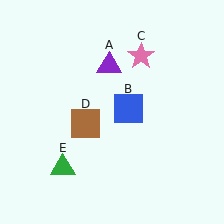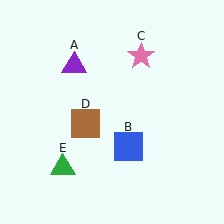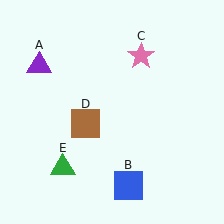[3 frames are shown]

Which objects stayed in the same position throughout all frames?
Pink star (object C) and brown square (object D) and green triangle (object E) remained stationary.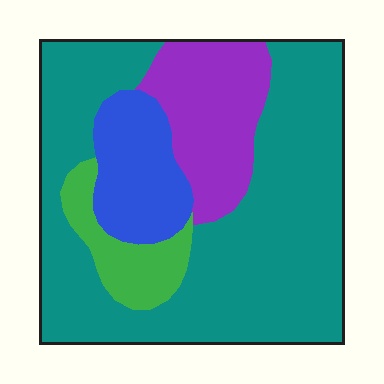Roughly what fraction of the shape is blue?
Blue takes up less than a sixth of the shape.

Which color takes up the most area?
Teal, at roughly 60%.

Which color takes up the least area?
Green, at roughly 10%.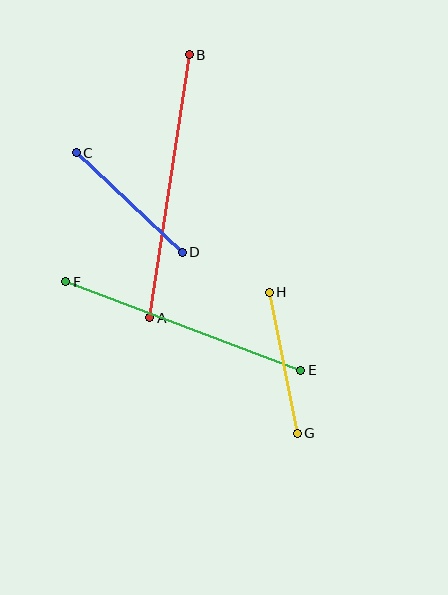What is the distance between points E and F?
The distance is approximately 252 pixels.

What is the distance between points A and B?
The distance is approximately 266 pixels.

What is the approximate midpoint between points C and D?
The midpoint is at approximately (129, 202) pixels.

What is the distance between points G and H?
The distance is approximately 144 pixels.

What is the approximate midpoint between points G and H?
The midpoint is at approximately (283, 363) pixels.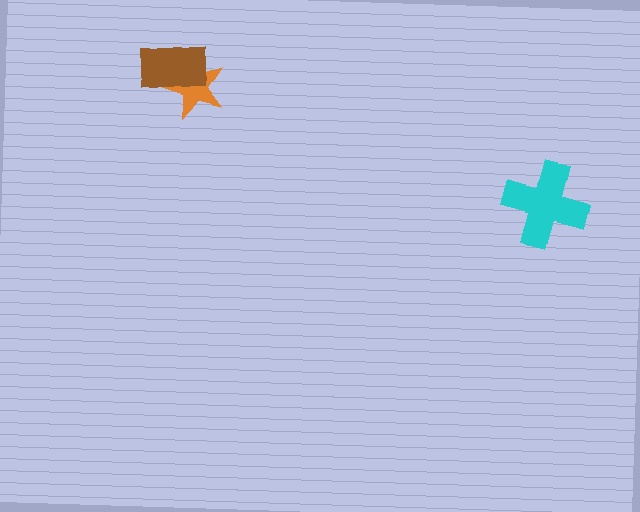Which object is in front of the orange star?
The brown rectangle is in front of the orange star.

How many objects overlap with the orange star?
1 object overlaps with the orange star.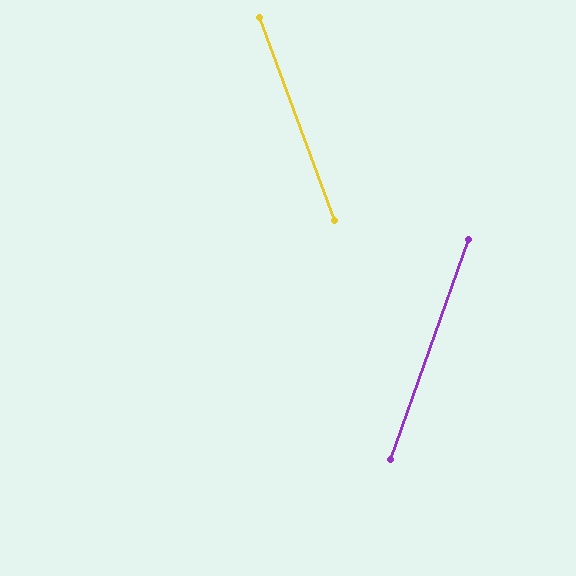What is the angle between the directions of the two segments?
Approximately 40 degrees.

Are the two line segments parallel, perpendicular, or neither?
Neither parallel nor perpendicular — they differ by about 40°.